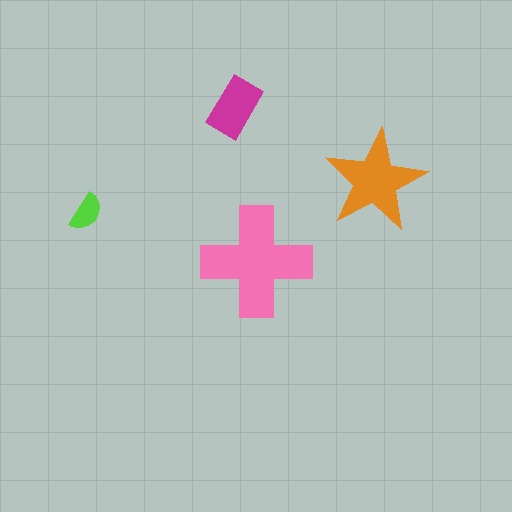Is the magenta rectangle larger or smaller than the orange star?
Smaller.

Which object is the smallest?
The lime semicircle.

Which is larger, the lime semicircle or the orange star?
The orange star.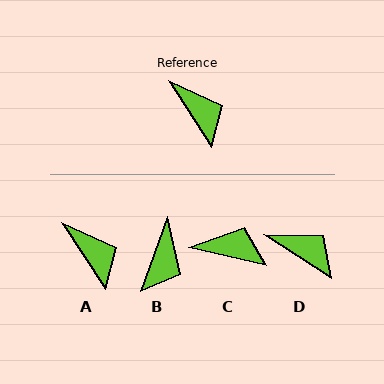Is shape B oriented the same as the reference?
No, it is off by about 53 degrees.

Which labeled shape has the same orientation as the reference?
A.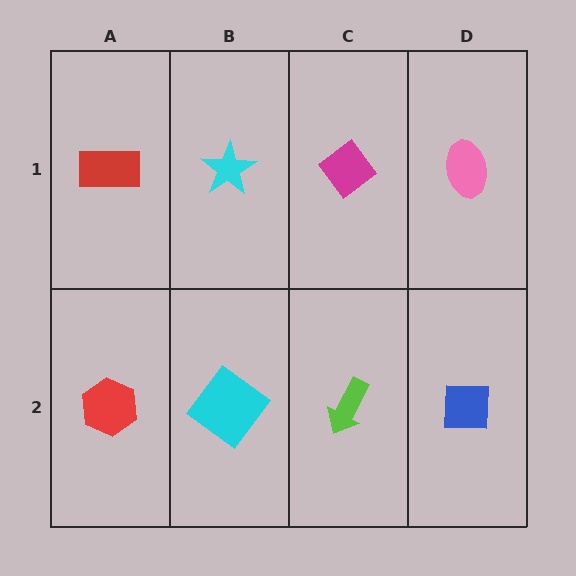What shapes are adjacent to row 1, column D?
A blue square (row 2, column D), a magenta diamond (row 1, column C).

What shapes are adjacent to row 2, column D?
A pink ellipse (row 1, column D), a lime arrow (row 2, column C).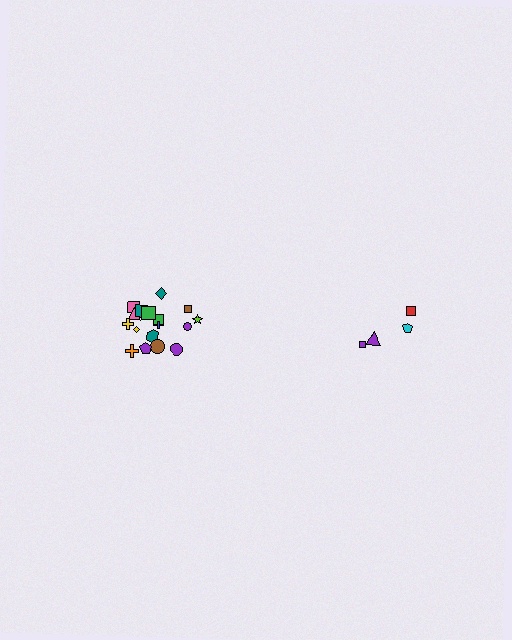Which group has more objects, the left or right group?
The left group.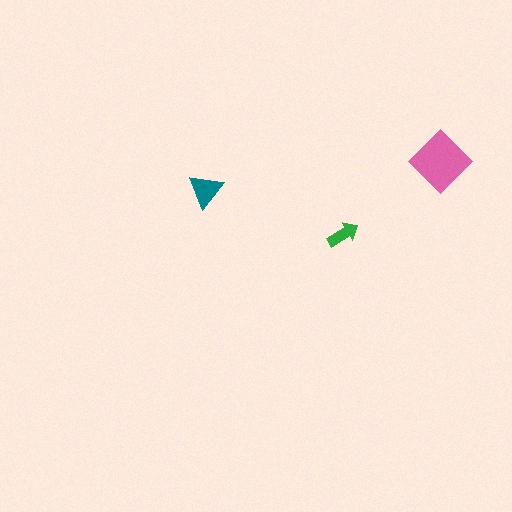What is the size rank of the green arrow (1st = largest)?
3rd.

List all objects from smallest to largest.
The green arrow, the teal triangle, the pink diamond.